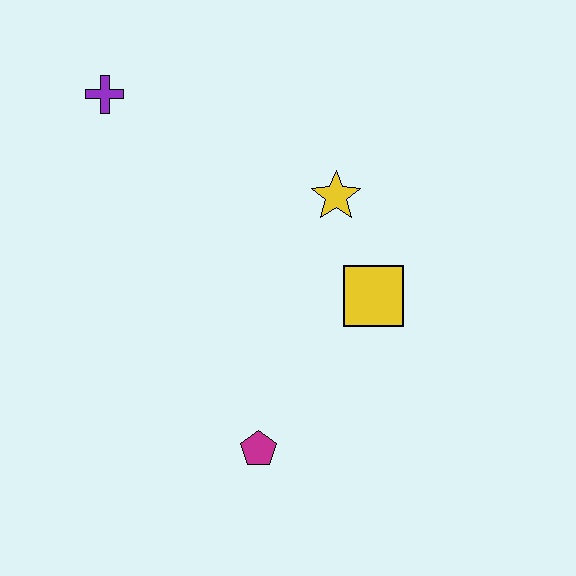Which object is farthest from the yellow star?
The magenta pentagon is farthest from the yellow star.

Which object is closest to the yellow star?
The yellow square is closest to the yellow star.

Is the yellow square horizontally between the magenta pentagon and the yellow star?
No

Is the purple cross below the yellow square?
No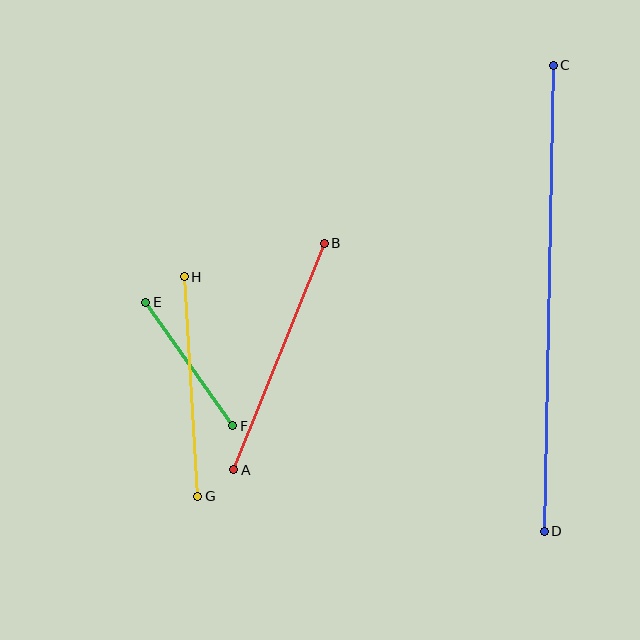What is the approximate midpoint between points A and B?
The midpoint is at approximately (279, 357) pixels.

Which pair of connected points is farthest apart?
Points C and D are farthest apart.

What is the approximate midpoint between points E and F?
The midpoint is at approximately (189, 364) pixels.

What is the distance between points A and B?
The distance is approximately 244 pixels.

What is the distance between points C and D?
The distance is approximately 466 pixels.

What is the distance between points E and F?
The distance is approximately 151 pixels.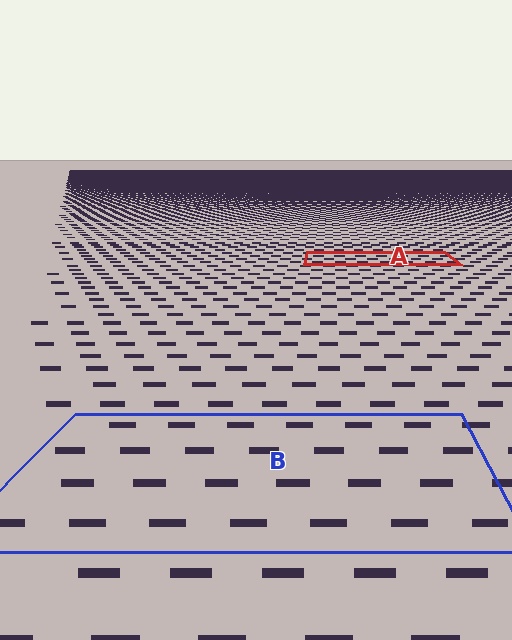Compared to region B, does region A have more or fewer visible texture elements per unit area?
Region A has more texture elements per unit area — they are packed more densely because it is farther away.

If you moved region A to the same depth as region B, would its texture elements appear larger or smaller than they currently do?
They would appear larger. At a closer depth, the same texture elements are projected at a bigger on-screen size.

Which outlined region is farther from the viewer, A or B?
Region A is farther from the viewer — the texture elements inside it appear smaller and more densely packed.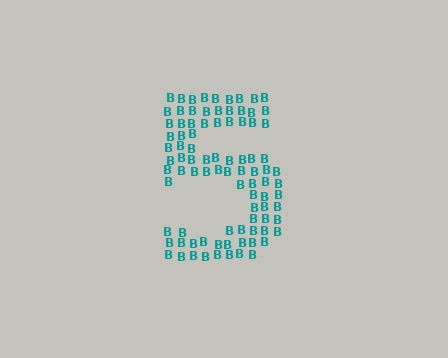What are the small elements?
The small elements are letter B's.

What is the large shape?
The large shape is the digit 5.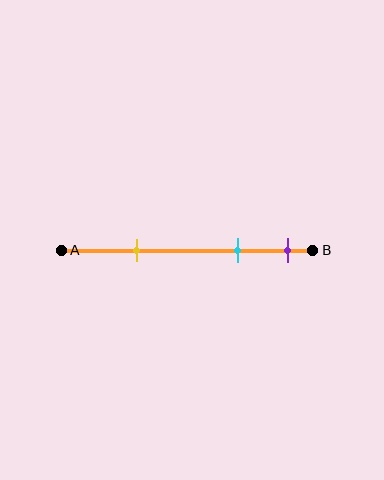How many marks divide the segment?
There are 3 marks dividing the segment.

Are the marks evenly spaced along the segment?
No, the marks are not evenly spaced.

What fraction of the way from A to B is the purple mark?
The purple mark is approximately 90% (0.9) of the way from A to B.